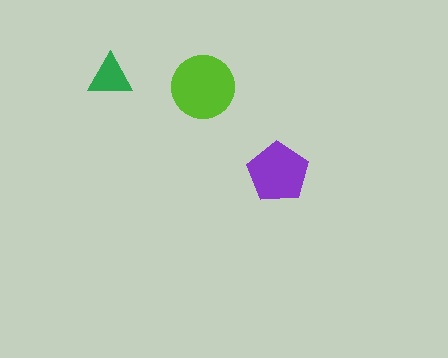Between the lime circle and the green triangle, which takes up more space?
The lime circle.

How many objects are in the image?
There are 3 objects in the image.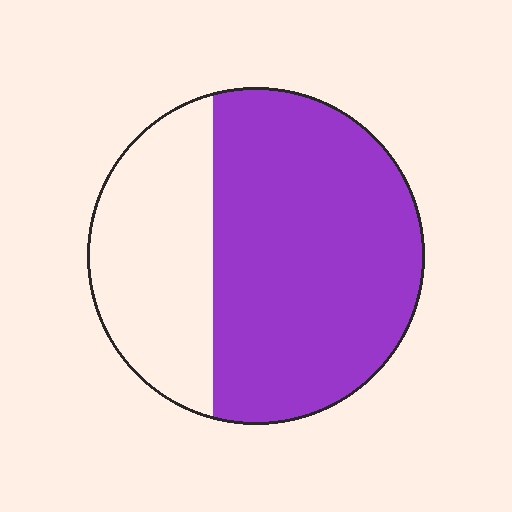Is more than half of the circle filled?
Yes.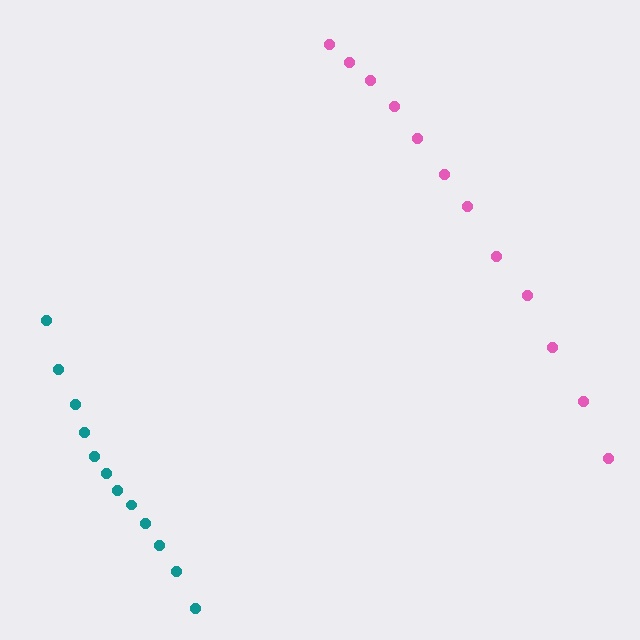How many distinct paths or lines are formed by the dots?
There are 2 distinct paths.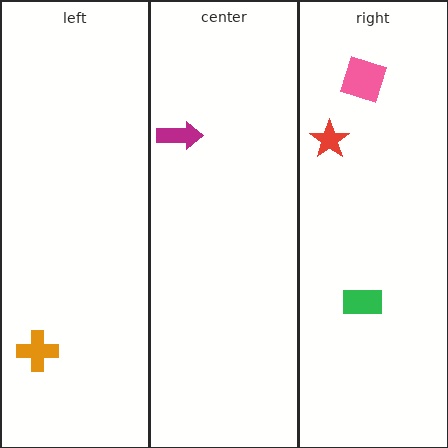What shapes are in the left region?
The orange cross.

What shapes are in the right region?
The red star, the pink diamond, the green rectangle.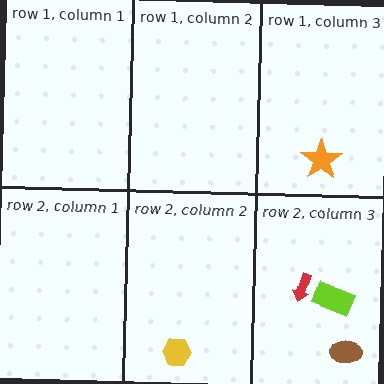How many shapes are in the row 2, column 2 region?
1.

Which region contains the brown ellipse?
The row 2, column 3 region.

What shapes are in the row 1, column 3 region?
The orange star.